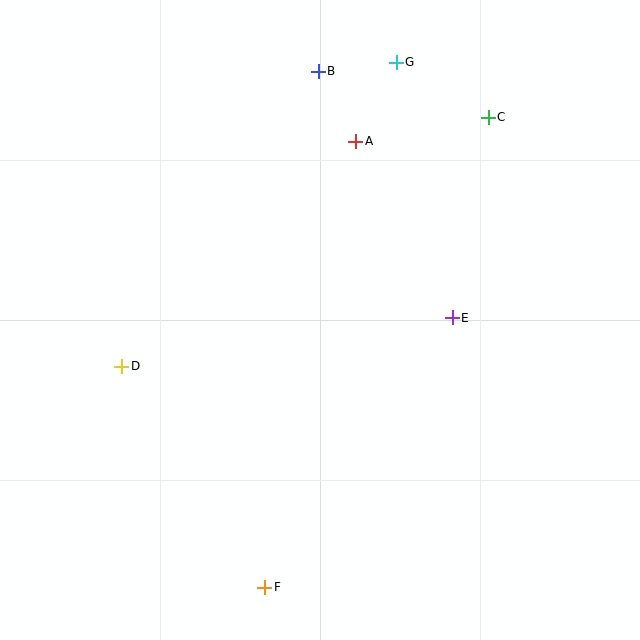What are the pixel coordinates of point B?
Point B is at (318, 71).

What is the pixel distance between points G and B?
The distance between G and B is 78 pixels.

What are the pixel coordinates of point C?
Point C is at (488, 117).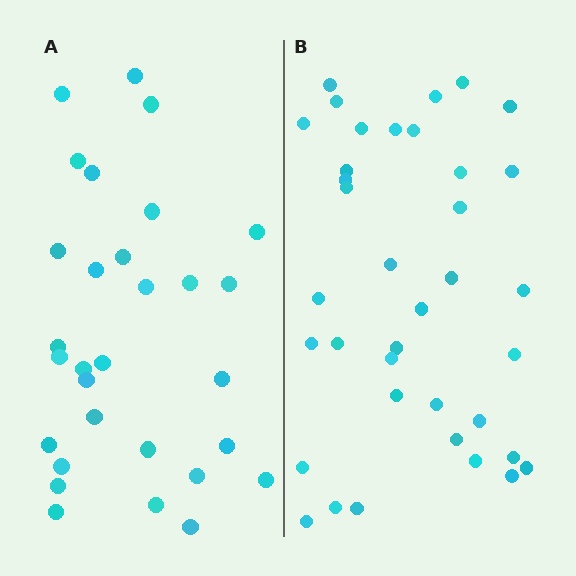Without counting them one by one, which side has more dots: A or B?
Region B (the right region) has more dots.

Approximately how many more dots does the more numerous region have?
Region B has roughly 8 or so more dots than region A.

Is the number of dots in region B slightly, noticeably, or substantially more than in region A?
Region B has only slightly more — the two regions are fairly close. The ratio is roughly 1.2 to 1.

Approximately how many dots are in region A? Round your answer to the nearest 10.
About 30 dots.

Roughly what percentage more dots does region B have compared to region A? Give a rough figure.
About 25% more.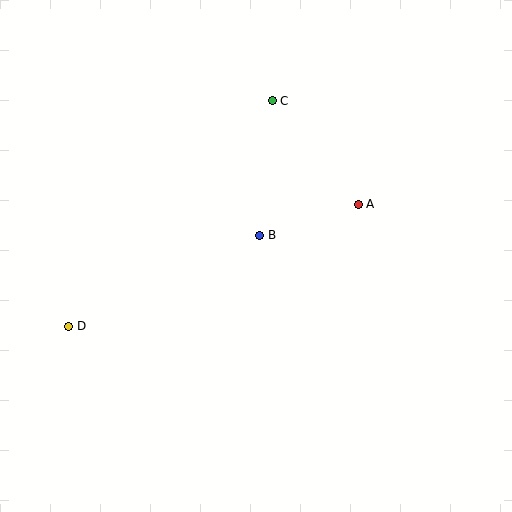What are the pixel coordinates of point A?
Point A is at (358, 204).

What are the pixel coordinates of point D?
Point D is at (69, 326).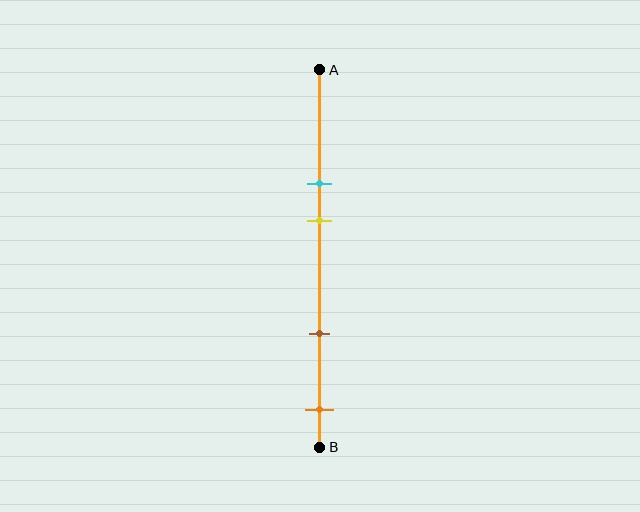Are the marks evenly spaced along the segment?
No, the marks are not evenly spaced.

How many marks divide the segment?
There are 4 marks dividing the segment.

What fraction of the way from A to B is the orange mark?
The orange mark is approximately 90% (0.9) of the way from A to B.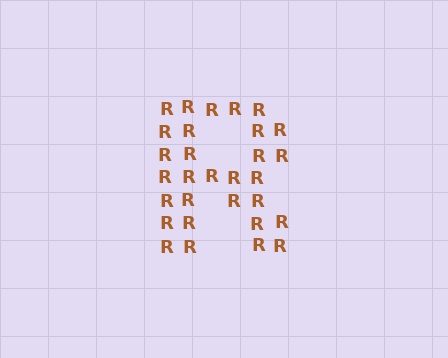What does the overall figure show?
The overall figure shows the letter R.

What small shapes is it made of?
It is made of small letter R's.